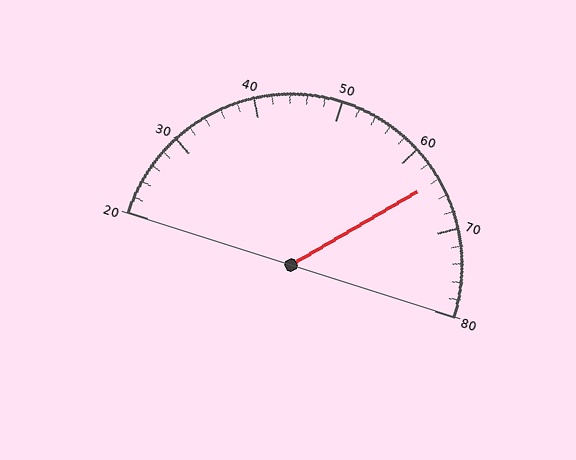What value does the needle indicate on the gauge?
The needle indicates approximately 64.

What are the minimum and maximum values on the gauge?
The gauge ranges from 20 to 80.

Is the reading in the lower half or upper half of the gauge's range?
The reading is in the upper half of the range (20 to 80).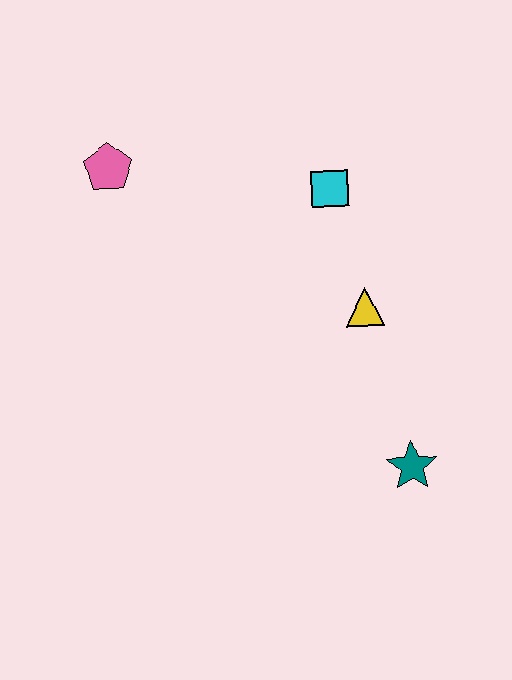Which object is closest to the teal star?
The yellow triangle is closest to the teal star.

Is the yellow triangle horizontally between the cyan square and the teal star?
Yes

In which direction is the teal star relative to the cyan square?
The teal star is below the cyan square.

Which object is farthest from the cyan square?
The teal star is farthest from the cyan square.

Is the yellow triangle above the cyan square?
No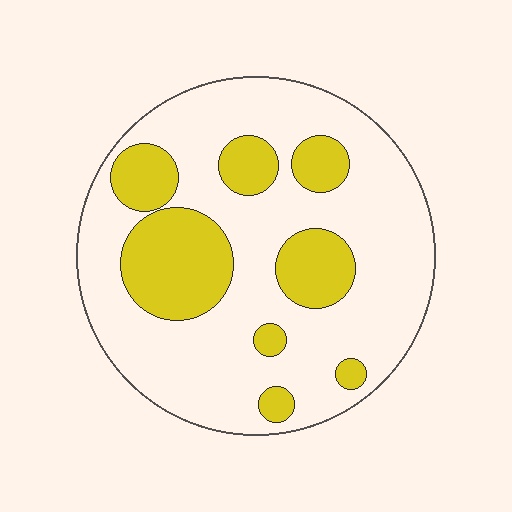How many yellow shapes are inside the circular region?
8.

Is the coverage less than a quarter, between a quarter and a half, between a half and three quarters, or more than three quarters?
Between a quarter and a half.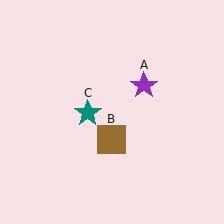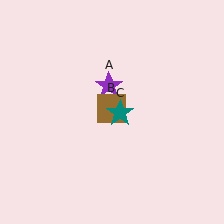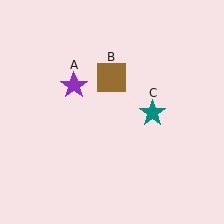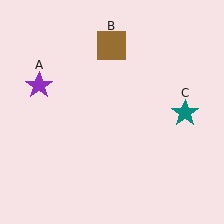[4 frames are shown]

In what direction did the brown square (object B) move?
The brown square (object B) moved up.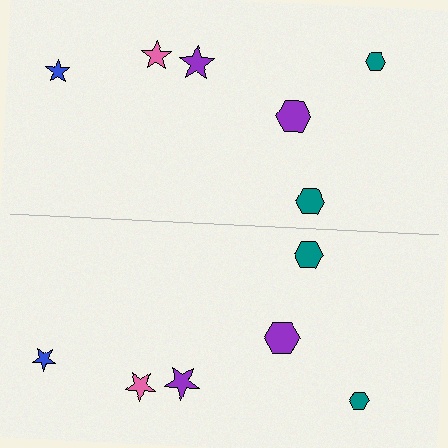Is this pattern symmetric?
Yes, this pattern has bilateral (reflection) symmetry.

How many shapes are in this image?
There are 12 shapes in this image.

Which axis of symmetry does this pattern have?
The pattern has a horizontal axis of symmetry running through the center of the image.